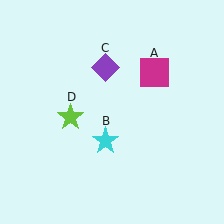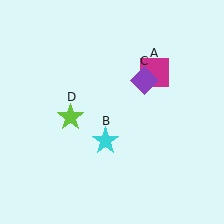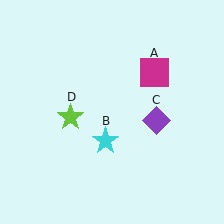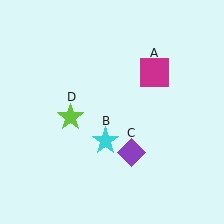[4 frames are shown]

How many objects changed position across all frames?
1 object changed position: purple diamond (object C).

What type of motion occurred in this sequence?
The purple diamond (object C) rotated clockwise around the center of the scene.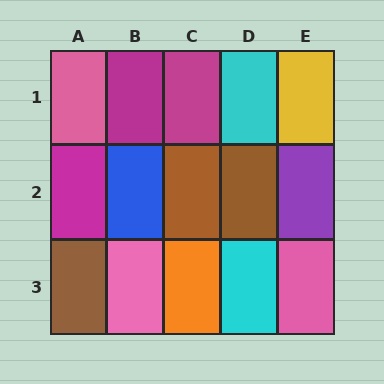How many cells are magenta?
3 cells are magenta.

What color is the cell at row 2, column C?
Brown.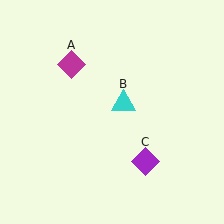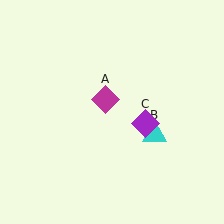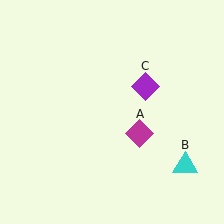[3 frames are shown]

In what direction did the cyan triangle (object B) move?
The cyan triangle (object B) moved down and to the right.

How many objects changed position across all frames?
3 objects changed position: magenta diamond (object A), cyan triangle (object B), purple diamond (object C).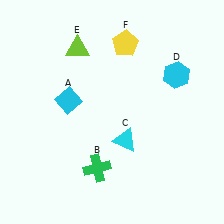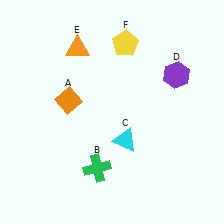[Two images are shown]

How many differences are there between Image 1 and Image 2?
There are 3 differences between the two images.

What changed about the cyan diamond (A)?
In Image 1, A is cyan. In Image 2, it changed to orange.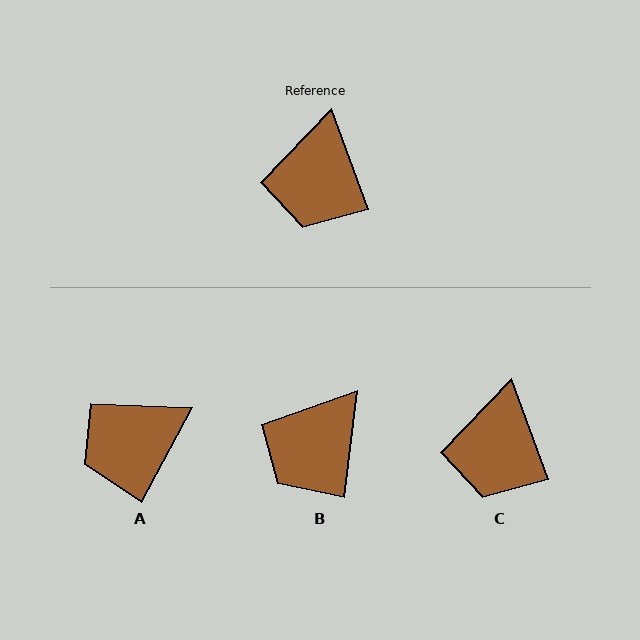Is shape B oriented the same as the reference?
No, it is off by about 27 degrees.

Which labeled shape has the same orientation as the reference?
C.